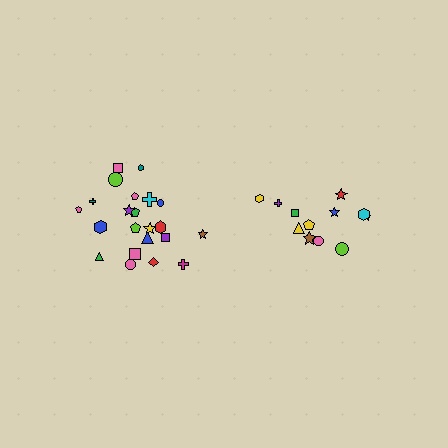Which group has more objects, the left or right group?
The left group.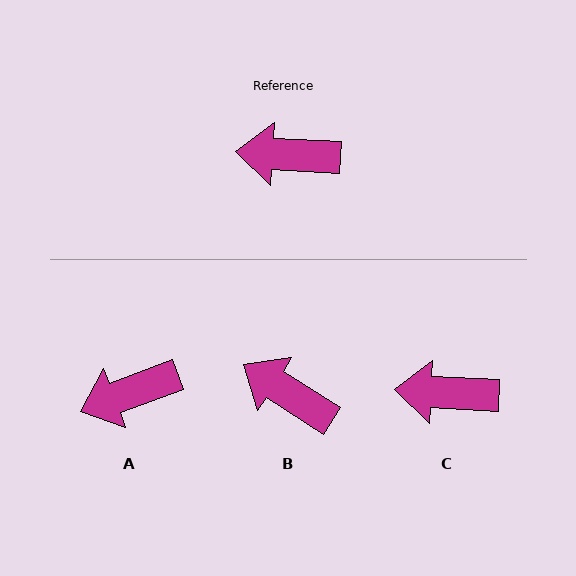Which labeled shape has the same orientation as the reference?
C.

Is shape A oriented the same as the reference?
No, it is off by about 24 degrees.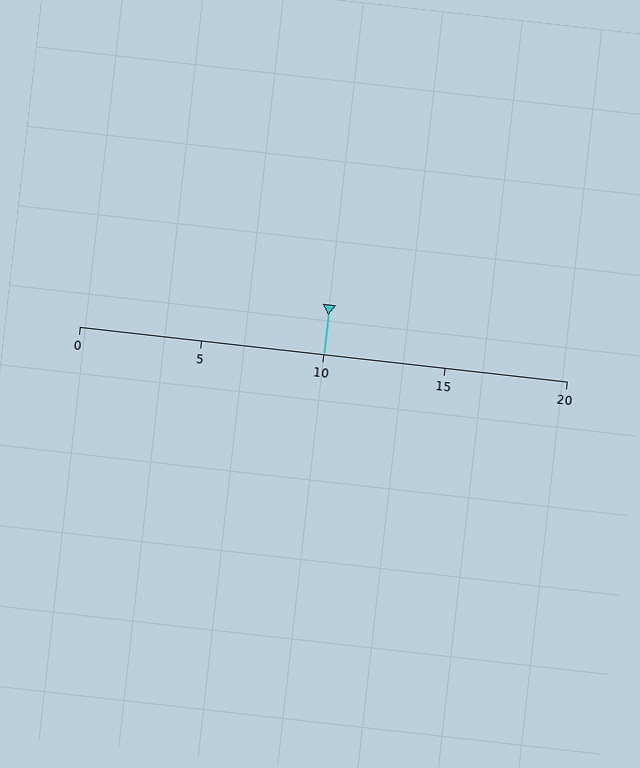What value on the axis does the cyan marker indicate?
The marker indicates approximately 10.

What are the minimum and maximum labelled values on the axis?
The axis runs from 0 to 20.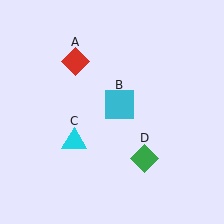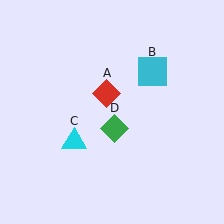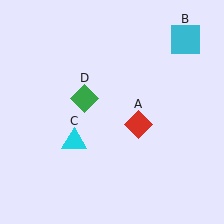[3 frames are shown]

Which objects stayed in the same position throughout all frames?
Cyan triangle (object C) remained stationary.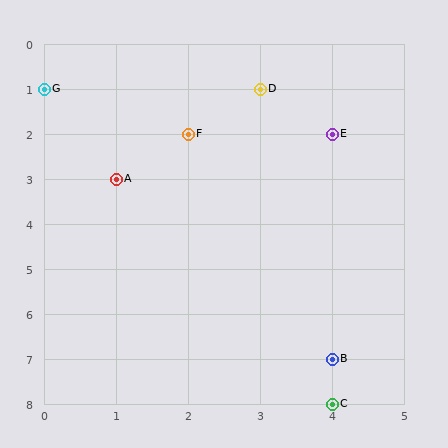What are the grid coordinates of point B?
Point B is at grid coordinates (4, 7).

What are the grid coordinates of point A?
Point A is at grid coordinates (1, 3).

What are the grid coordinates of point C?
Point C is at grid coordinates (4, 8).